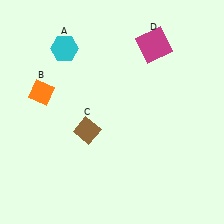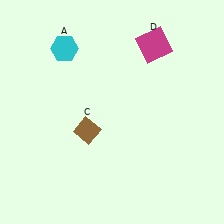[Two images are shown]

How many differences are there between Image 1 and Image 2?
There is 1 difference between the two images.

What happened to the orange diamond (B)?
The orange diamond (B) was removed in Image 2. It was in the top-left area of Image 1.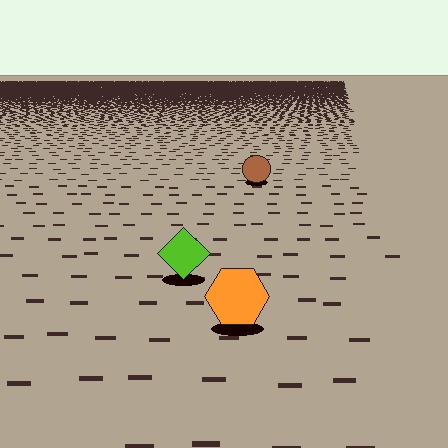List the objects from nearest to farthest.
From nearest to farthest: the orange hexagon, the lime diamond, the brown circle.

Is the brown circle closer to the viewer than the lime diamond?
No. The lime diamond is closer — you can tell from the texture gradient: the ground texture is coarser near it.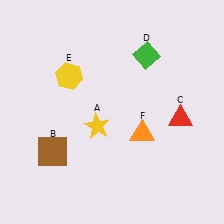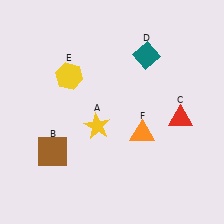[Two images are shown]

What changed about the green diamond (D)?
In Image 1, D is green. In Image 2, it changed to teal.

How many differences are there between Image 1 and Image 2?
There is 1 difference between the two images.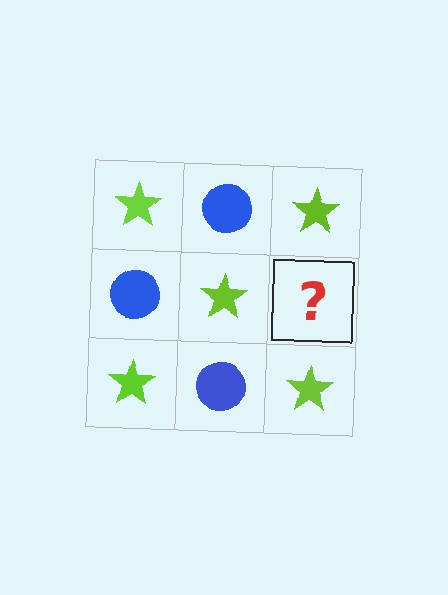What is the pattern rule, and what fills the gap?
The rule is that it alternates lime star and blue circle in a checkerboard pattern. The gap should be filled with a blue circle.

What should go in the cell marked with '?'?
The missing cell should contain a blue circle.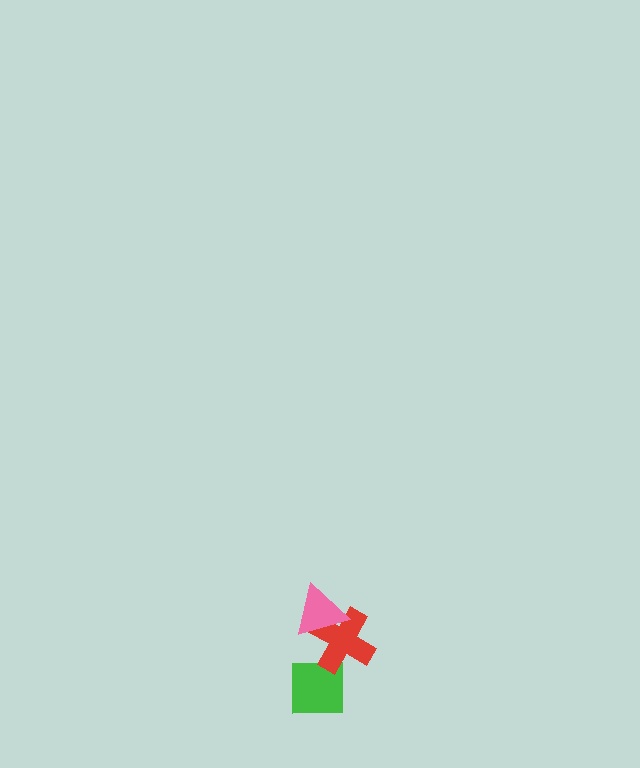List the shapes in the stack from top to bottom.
From top to bottom: the pink triangle, the red cross, the green square.